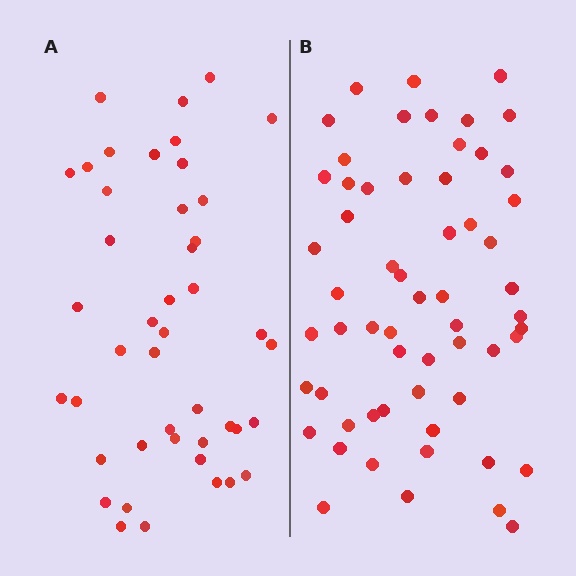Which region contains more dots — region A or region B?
Region B (the right region) has more dots.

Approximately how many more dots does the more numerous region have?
Region B has approximately 15 more dots than region A.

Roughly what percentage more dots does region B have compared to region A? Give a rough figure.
About 35% more.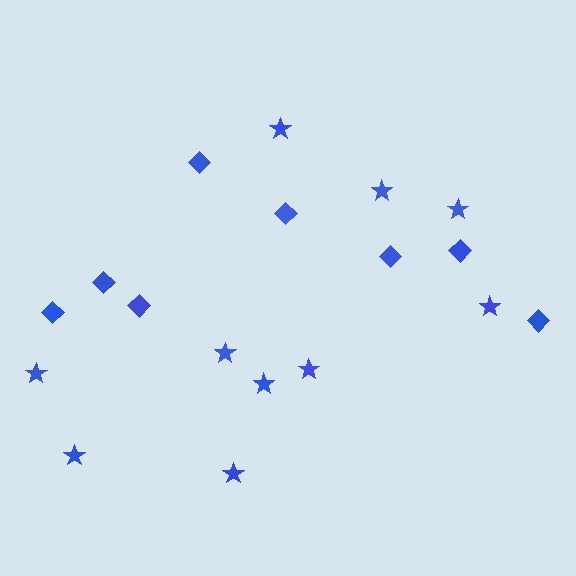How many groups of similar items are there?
There are 2 groups: one group of diamonds (8) and one group of stars (10).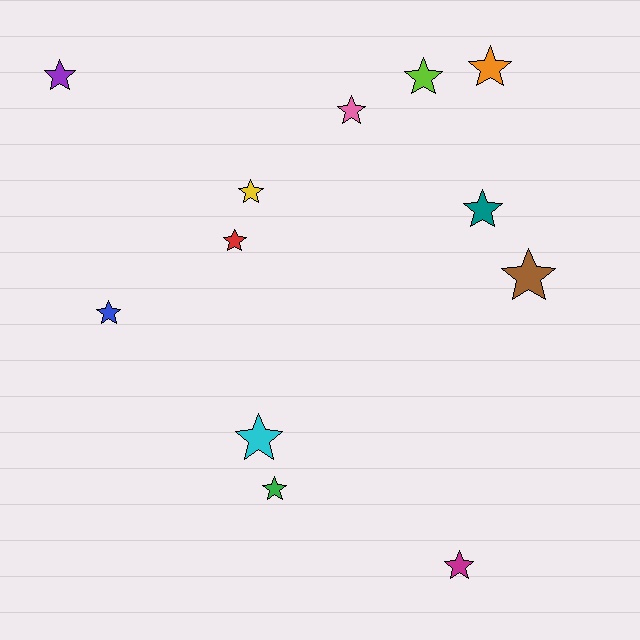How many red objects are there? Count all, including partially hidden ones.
There is 1 red object.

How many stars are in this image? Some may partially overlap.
There are 12 stars.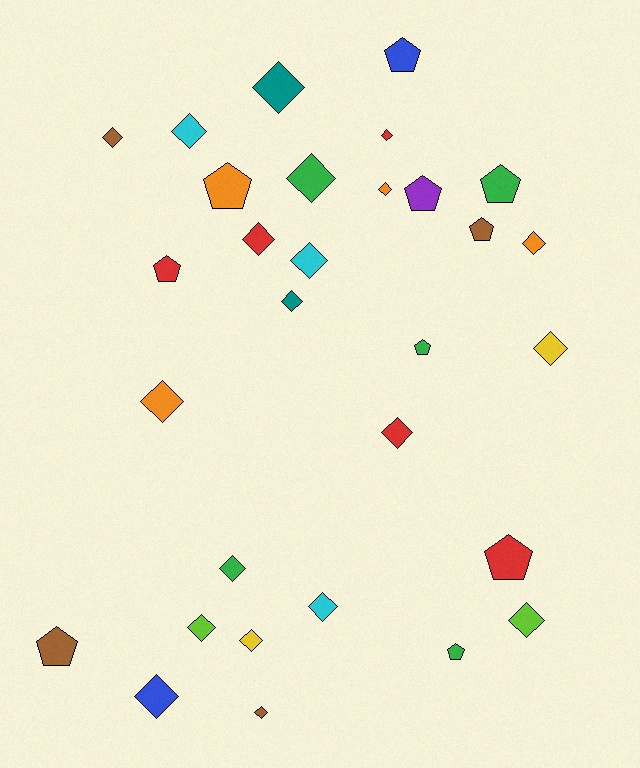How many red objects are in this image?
There are 5 red objects.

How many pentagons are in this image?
There are 10 pentagons.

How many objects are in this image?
There are 30 objects.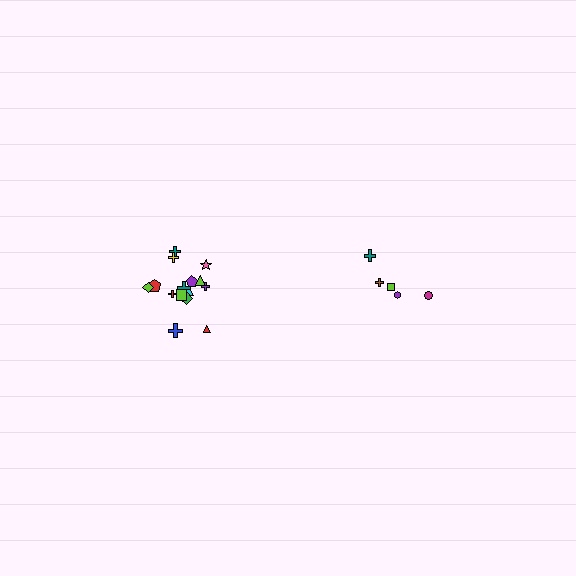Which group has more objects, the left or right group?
The left group.